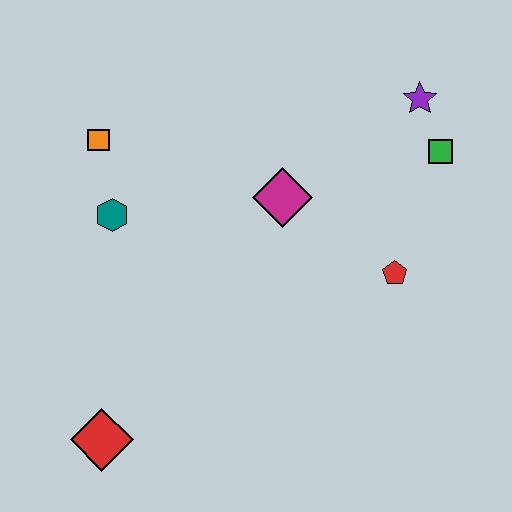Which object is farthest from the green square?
The red diamond is farthest from the green square.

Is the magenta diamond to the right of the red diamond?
Yes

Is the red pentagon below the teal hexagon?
Yes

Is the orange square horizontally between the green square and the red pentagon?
No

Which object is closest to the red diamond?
The teal hexagon is closest to the red diamond.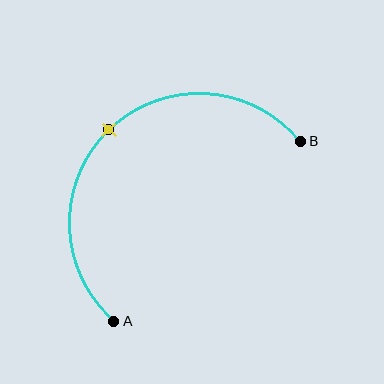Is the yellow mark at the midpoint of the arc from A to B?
Yes. The yellow mark lies on the arc at equal arc-length from both A and B — it is the arc midpoint.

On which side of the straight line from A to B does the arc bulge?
The arc bulges above and to the left of the straight line connecting A and B.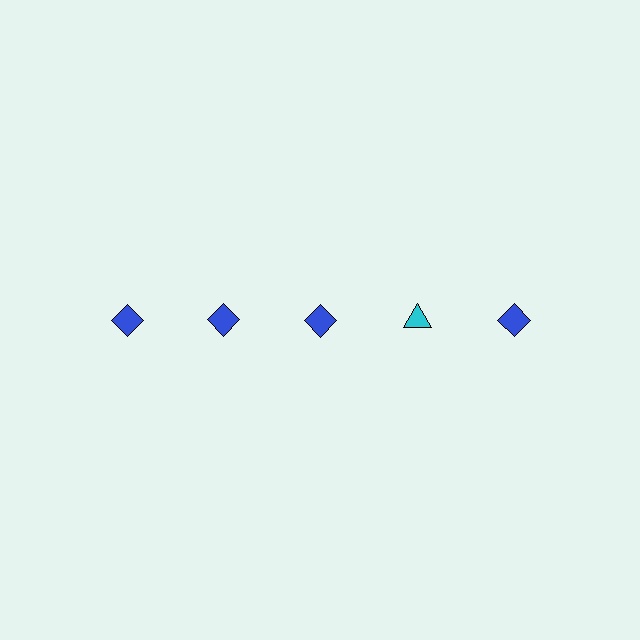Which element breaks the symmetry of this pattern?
The cyan triangle in the top row, second from right column breaks the symmetry. All other shapes are blue diamonds.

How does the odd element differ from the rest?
It differs in both color (cyan instead of blue) and shape (triangle instead of diamond).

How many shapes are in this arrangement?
There are 5 shapes arranged in a grid pattern.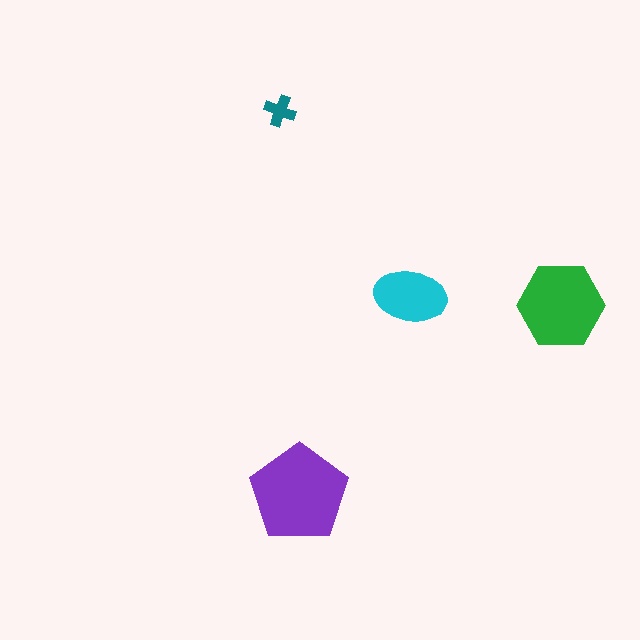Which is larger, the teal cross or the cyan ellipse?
The cyan ellipse.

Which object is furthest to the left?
The teal cross is leftmost.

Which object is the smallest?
The teal cross.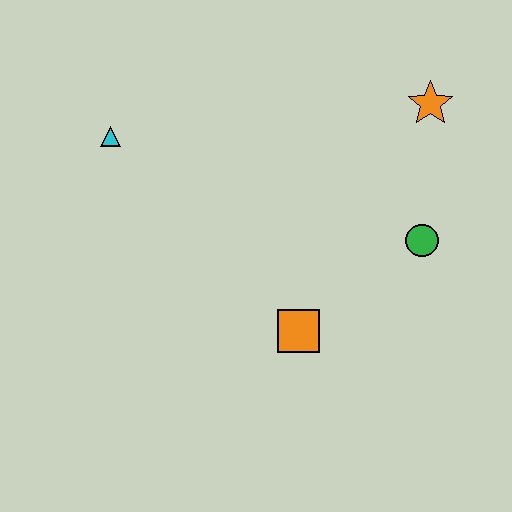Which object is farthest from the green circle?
The cyan triangle is farthest from the green circle.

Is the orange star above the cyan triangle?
Yes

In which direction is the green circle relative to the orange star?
The green circle is below the orange star.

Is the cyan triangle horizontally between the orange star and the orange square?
No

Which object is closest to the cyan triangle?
The orange square is closest to the cyan triangle.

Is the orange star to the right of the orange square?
Yes